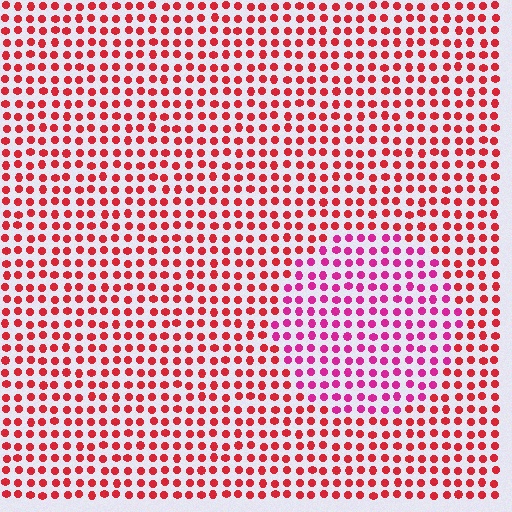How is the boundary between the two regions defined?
The boundary is defined purely by a slight shift in hue (about 34 degrees). Spacing, size, and orientation are identical on both sides.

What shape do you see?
I see a circle.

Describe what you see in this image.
The image is filled with small red elements in a uniform arrangement. A circle-shaped region is visible where the elements are tinted to a slightly different hue, forming a subtle color boundary.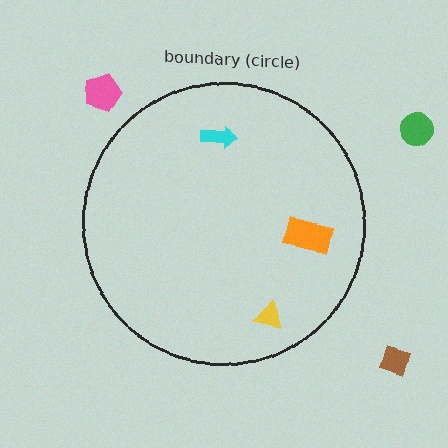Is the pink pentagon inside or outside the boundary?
Outside.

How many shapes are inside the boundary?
3 inside, 3 outside.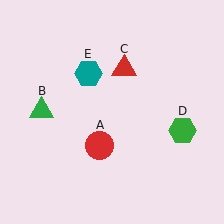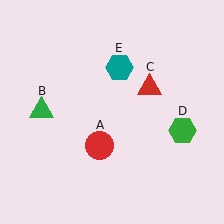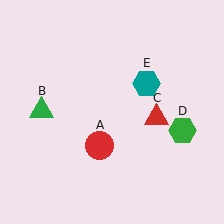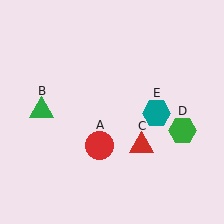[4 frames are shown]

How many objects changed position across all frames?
2 objects changed position: red triangle (object C), teal hexagon (object E).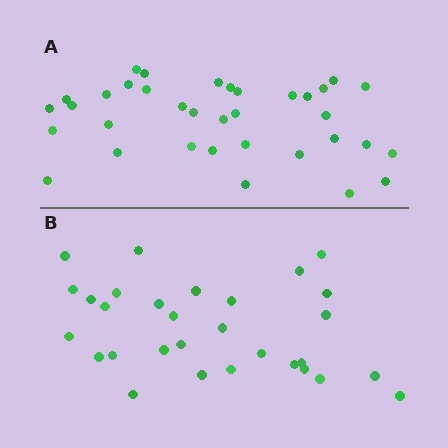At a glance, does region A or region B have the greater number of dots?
Region A (the top region) has more dots.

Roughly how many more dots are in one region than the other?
Region A has about 5 more dots than region B.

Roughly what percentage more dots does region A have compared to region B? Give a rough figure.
About 15% more.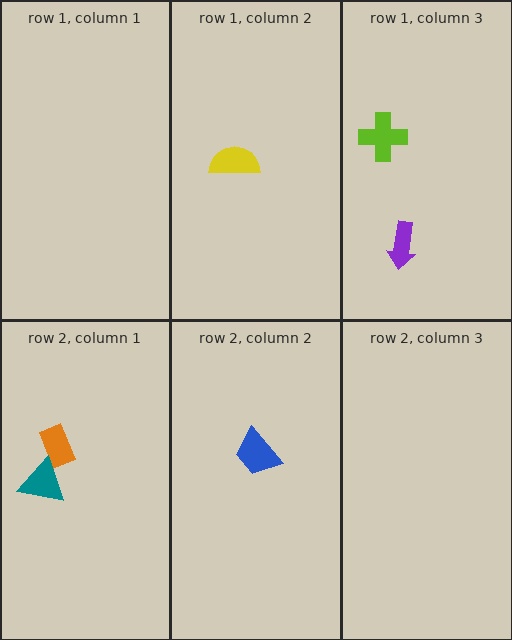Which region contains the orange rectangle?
The row 2, column 1 region.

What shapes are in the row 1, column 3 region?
The purple arrow, the lime cross.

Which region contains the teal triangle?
The row 2, column 1 region.